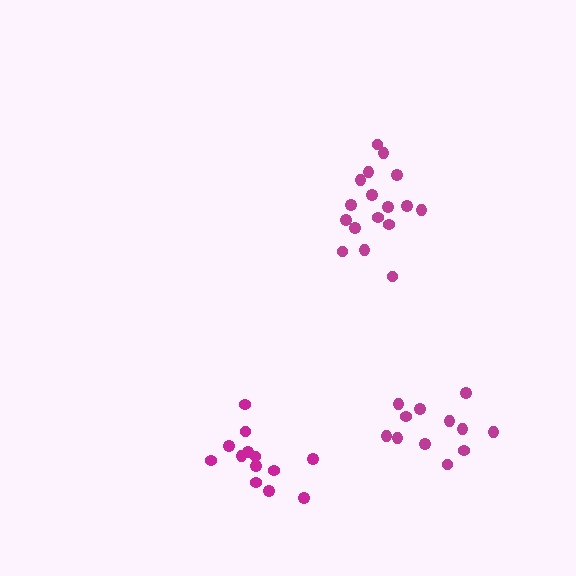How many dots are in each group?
Group 1: 12 dots, Group 2: 13 dots, Group 3: 17 dots (42 total).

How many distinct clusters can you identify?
There are 3 distinct clusters.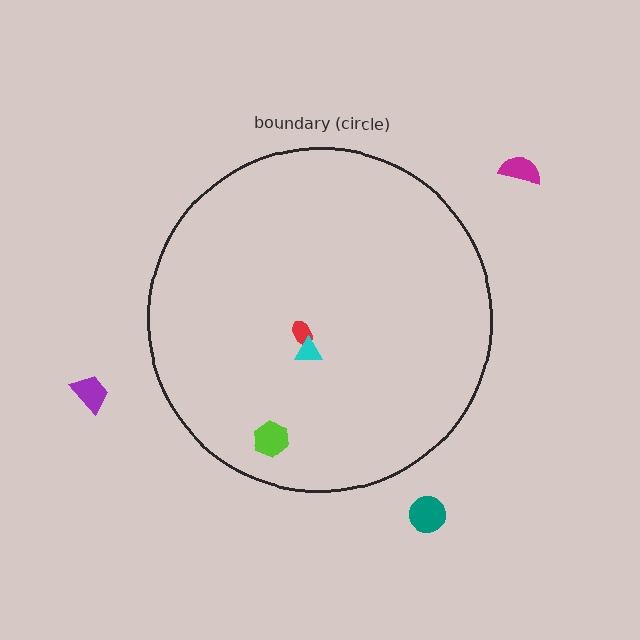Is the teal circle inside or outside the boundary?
Outside.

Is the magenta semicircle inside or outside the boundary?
Outside.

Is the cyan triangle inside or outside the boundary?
Inside.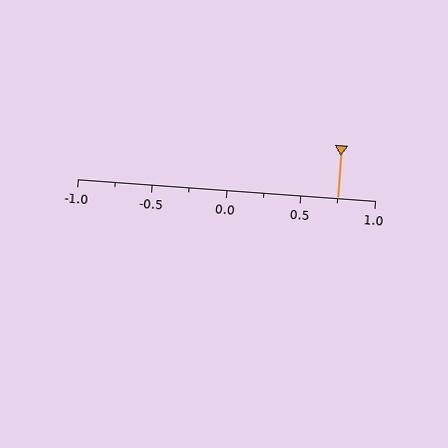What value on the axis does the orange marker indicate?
The marker indicates approximately 0.75.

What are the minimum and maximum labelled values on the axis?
The axis runs from -1.0 to 1.0.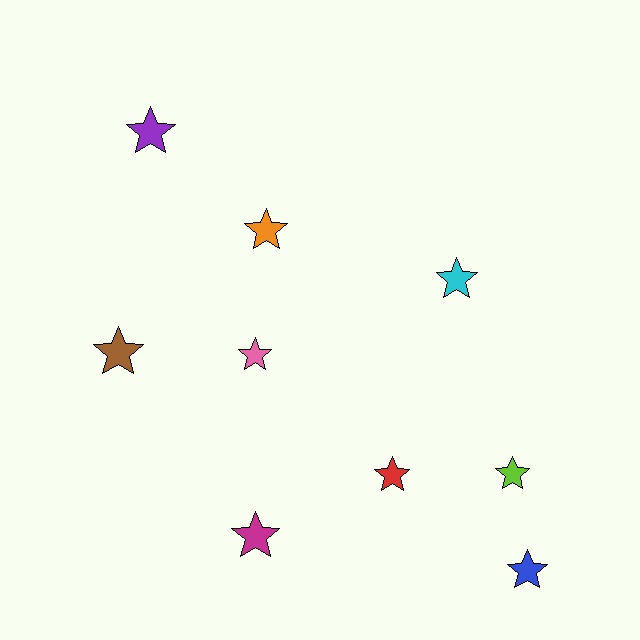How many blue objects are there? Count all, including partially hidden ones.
There is 1 blue object.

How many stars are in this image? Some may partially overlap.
There are 9 stars.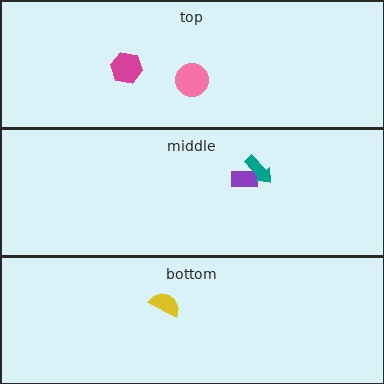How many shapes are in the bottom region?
1.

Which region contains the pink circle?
The top region.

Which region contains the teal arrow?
The middle region.